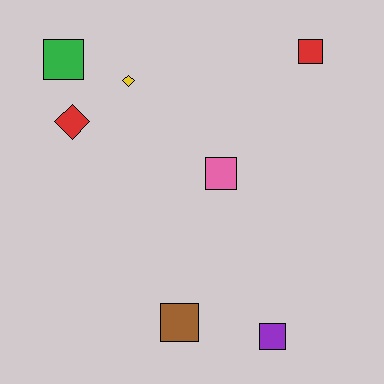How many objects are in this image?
There are 7 objects.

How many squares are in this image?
There are 5 squares.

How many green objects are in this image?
There is 1 green object.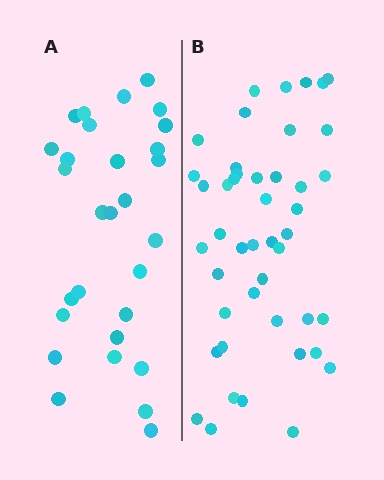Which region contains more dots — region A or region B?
Region B (the right region) has more dots.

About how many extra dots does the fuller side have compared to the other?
Region B has approximately 15 more dots than region A.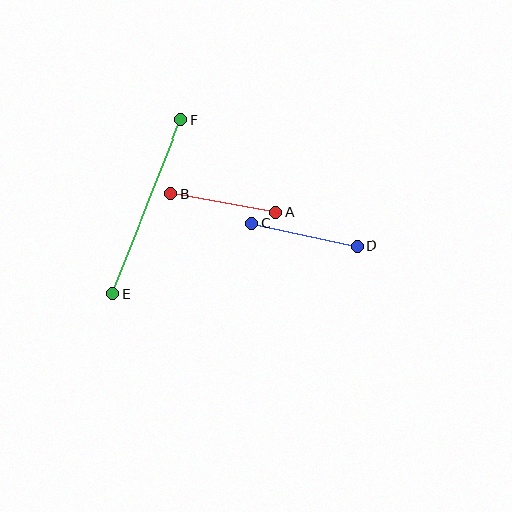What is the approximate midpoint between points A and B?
The midpoint is at approximately (223, 203) pixels.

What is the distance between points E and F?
The distance is approximately 186 pixels.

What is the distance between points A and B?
The distance is approximately 107 pixels.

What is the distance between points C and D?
The distance is approximately 108 pixels.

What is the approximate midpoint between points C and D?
The midpoint is at approximately (304, 235) pixels.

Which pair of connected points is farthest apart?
Points E and F are farthest apart.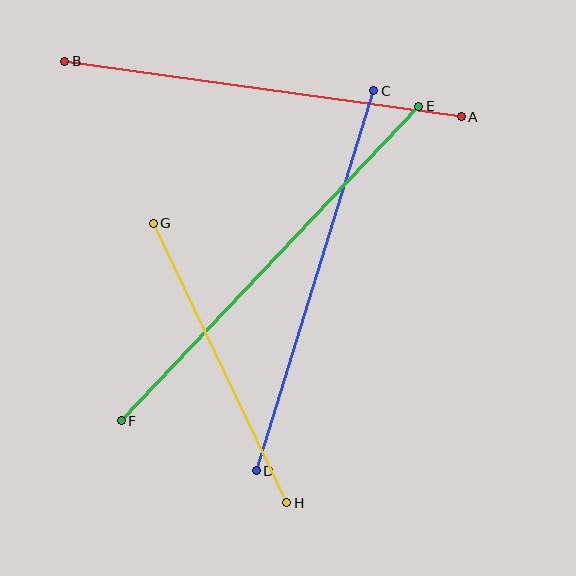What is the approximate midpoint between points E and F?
The midpoint is at approximately (270, 263) pixels.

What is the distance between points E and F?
The distance is approximately 433 pixels.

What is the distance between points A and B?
The distance is approximately 400 pixels.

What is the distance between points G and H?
The distance is approximately 310 pixels.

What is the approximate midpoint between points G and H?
The midpoint is at approximately (220, 363) pixels.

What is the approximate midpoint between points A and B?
The midpoint is at approximately (263, 89) pixels.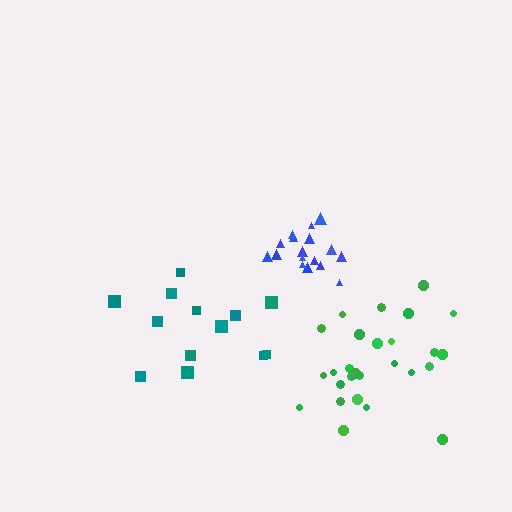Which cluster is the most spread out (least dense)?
Teal.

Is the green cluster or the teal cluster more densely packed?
Green.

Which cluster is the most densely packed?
Blue.